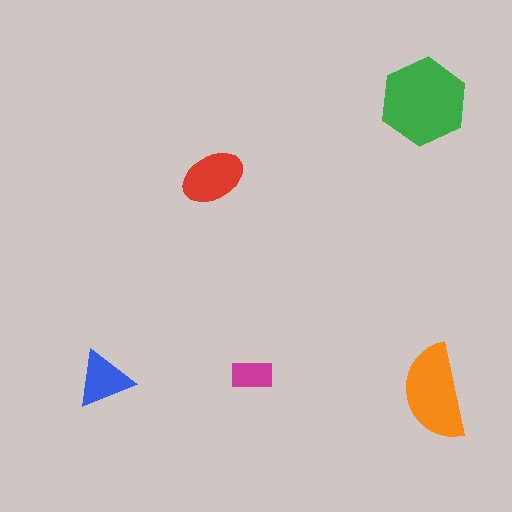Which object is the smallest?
The magenta rectangle.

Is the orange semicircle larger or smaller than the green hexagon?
Smaller.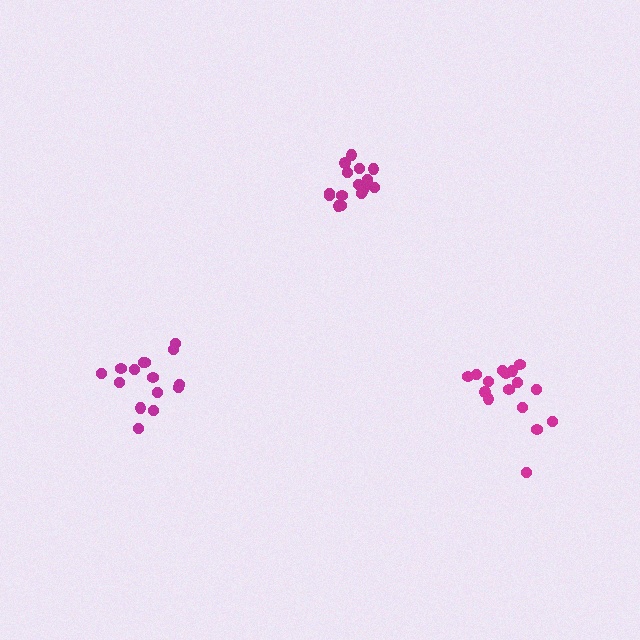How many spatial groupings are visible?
There are 3 spatial groupings.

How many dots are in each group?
Group 1: 16 dots, Group 2: 16 dots, Group 3: 15 dots (47 total).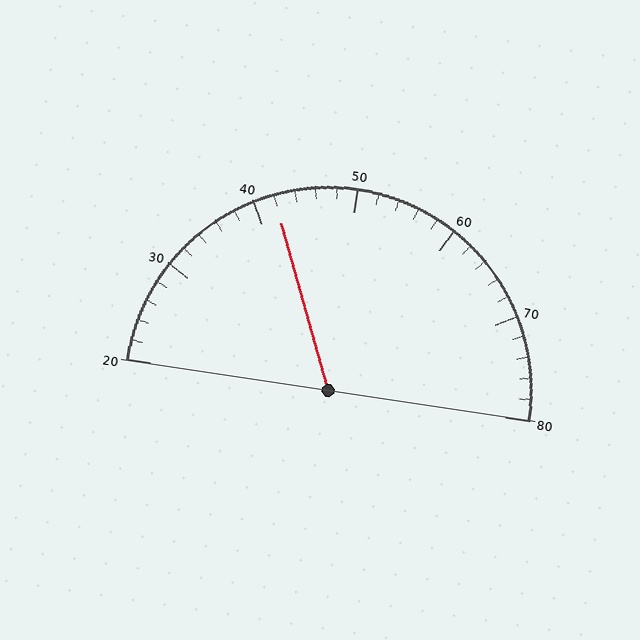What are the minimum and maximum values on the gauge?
The gauge ranges from 20 to 80.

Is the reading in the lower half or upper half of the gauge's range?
The reading is in the lower half of the range (20 to 80).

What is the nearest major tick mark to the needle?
The nearest major tick mark is 40.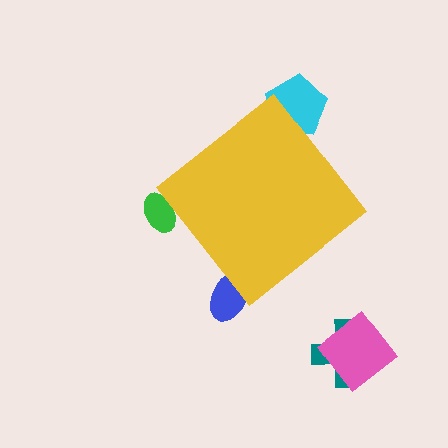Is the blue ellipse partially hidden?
Yes, the blue ellipse is partially hidden behind the yellow diamond.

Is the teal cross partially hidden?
No, the teal cross is fully visible.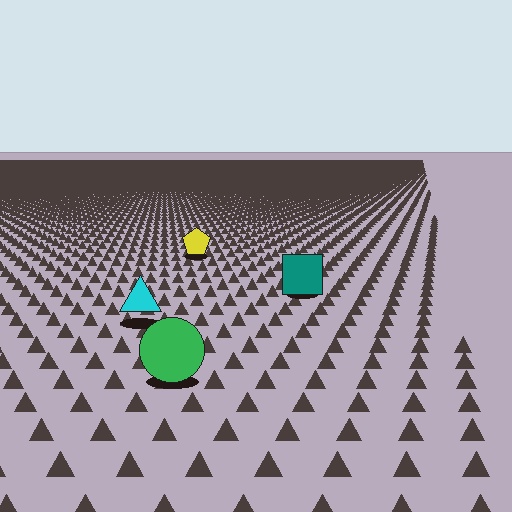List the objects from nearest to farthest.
From nearest to farthest: the green circle, the cyan triangle, the teal square, the yellow pentagon.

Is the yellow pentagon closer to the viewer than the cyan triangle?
No. The cyan triangle is closer — you can tell from the texture gradient: the ground texture is coarser near it.